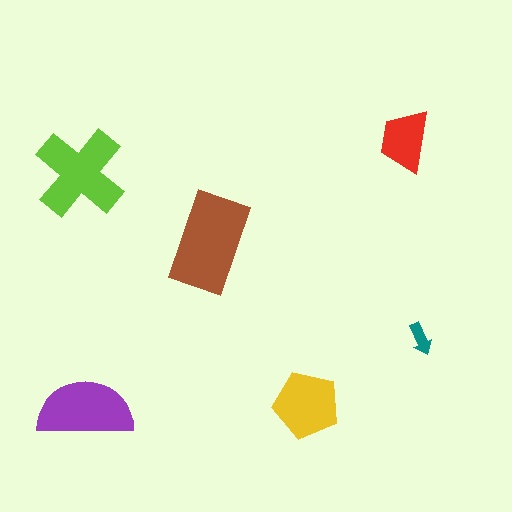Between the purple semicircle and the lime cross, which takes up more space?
The lime cross.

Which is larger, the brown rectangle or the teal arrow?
The brown rectangle.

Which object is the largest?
The brown rectangle.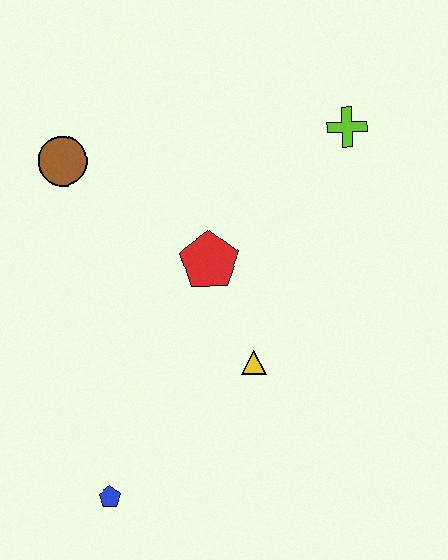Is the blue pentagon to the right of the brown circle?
Yes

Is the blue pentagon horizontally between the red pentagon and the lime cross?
No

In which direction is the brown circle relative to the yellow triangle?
The brown circle is above the yellow triangle.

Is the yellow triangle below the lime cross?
Yes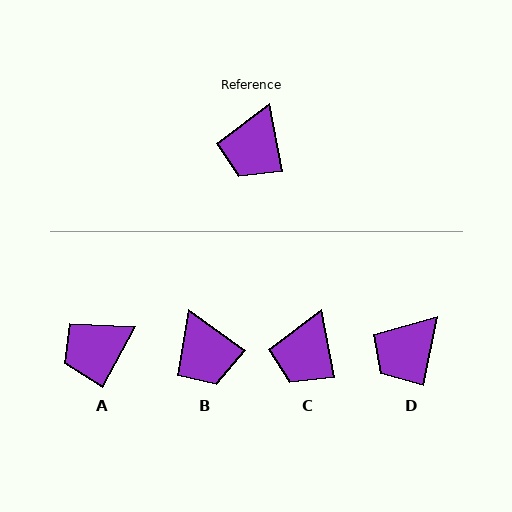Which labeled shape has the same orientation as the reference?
C.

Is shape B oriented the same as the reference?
No, it is off by about 43 degrees.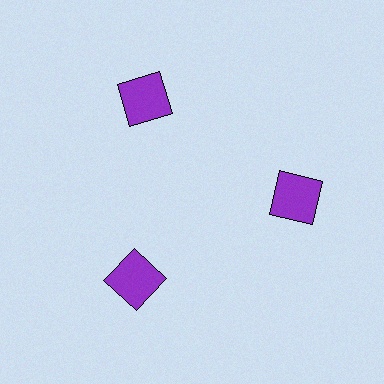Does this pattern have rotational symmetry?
Yes, this pattern has 3-fold rotational symmetry. It looks the same after rotating 120 degrees around the center.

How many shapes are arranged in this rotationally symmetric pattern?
There are 3 shapes, arranged in 3 groups of 1.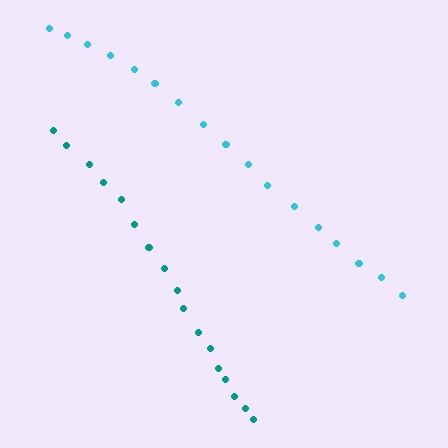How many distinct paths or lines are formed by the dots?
There are 2 distinct paths.